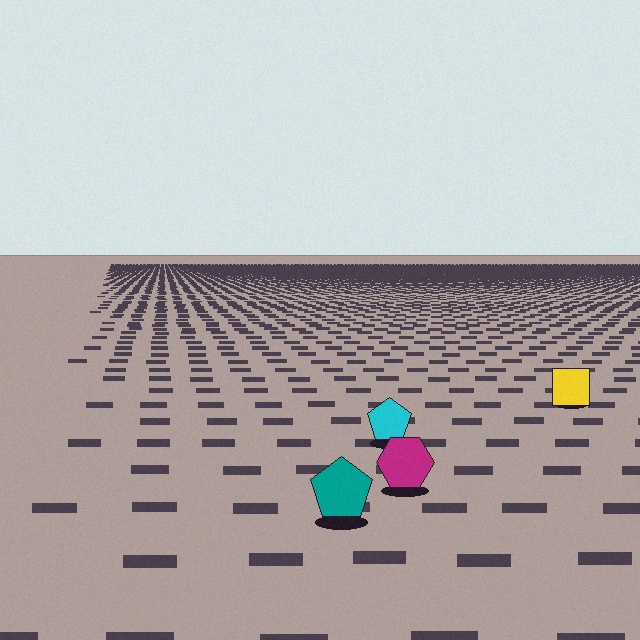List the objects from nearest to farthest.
From nearest to farthest: the teal pentagon, the magenta hexagon, the cyan pentagon, the yellow square.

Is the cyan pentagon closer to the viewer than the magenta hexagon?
No. The magenta hexagon is closer — you can tell from the texture gradient: the ground texture is coarser near it.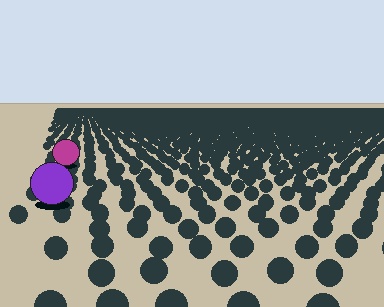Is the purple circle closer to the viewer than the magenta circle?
Yes. The purple circle is closer — you can tell from the texture gradient: the ground texture is coarser near it.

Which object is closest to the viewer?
The purple circle is closest. The texture marks near it are larger and more spread out.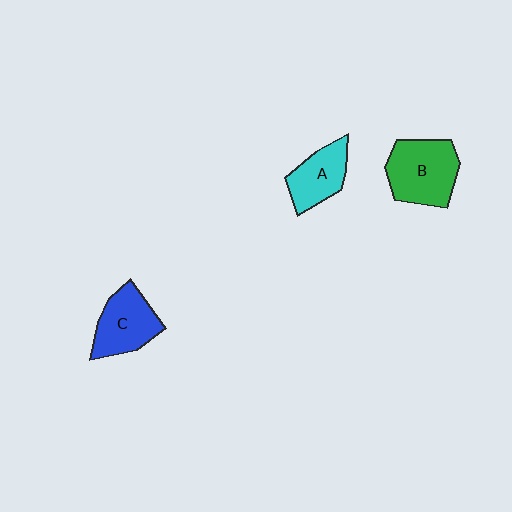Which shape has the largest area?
Shape B (green).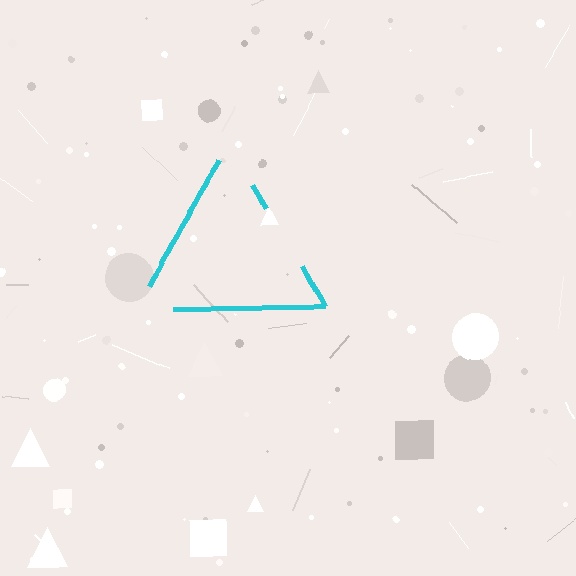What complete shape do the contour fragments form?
The contour fragments form a triangle.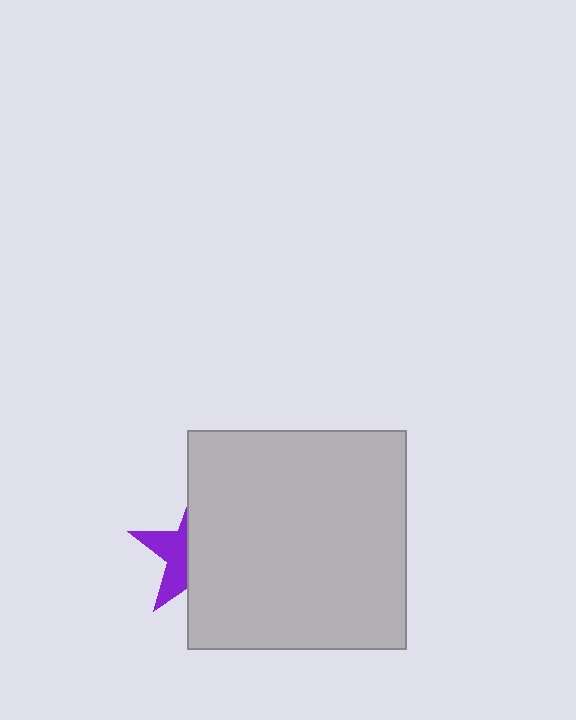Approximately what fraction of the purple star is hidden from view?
Roughly 61% of the purple star is hidden behind the light gray square.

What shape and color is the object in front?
The object in front is a light gray square.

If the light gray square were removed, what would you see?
You would see the complete purple star.